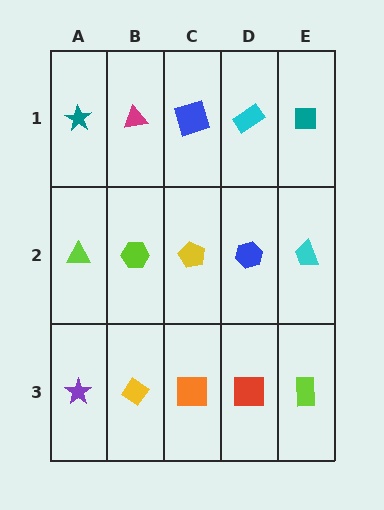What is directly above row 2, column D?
A cyan rectangle.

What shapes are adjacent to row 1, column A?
A lime triangle (row 2, column A), a magenta triangle (row 1, column B).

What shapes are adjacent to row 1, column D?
A blue hexagon (row 2, column D), a blue square (row 1, column C), a teal square (row 1, column E).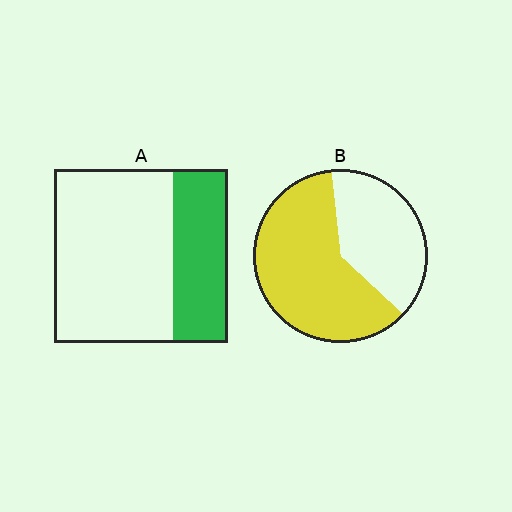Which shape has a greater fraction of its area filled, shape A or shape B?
Shape B.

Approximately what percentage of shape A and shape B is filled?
A is approximately 30% and B is approximately 60%.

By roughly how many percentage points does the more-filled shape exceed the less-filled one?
By roughly 30 percentage points (B over A).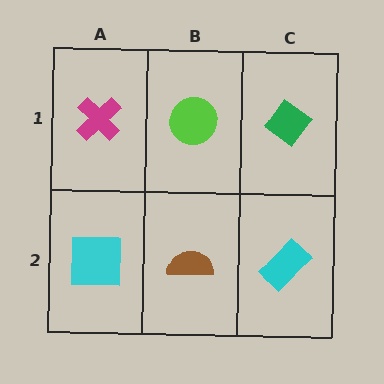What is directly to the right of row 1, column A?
A lime circle.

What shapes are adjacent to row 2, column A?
A magenta cross (row 1, column A), a brown semicircle (row 2, column B).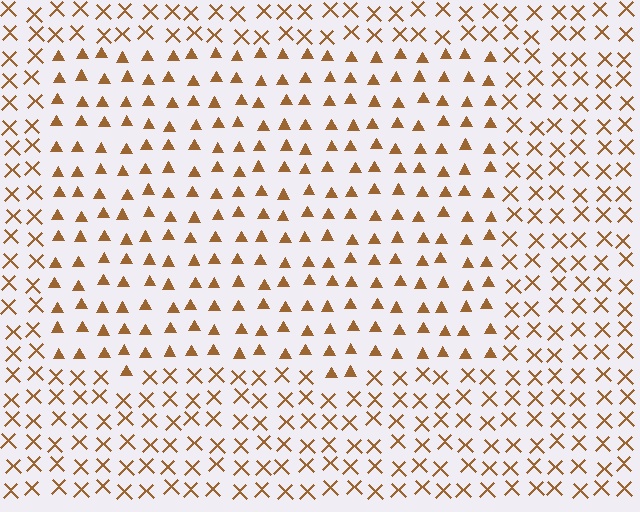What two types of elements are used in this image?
The image uses triangles inside the rectangle region and X marks outside it.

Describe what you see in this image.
The image is filled with small brown elements arranged in a uniform grid. A rectangle-shaped region contains triangles, while the surrounding area contains X marks. The boundary is defined purely by the change in element shape.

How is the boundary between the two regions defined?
The boundary is defined by a change in element shape: triangles inside vs. X marks outside. All elements share the same color and spacing.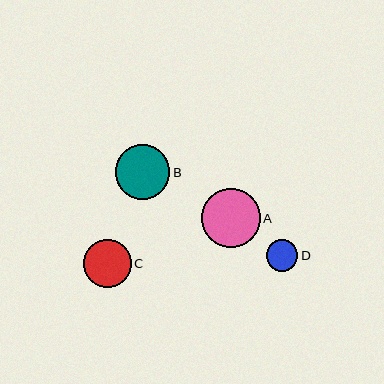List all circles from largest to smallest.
From largest to smallest: A, B, C, D.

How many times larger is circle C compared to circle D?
Circle C is approximately 1.6 times the size of circle D.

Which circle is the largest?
Circle A is the largest with a size of approximately 59 pixels.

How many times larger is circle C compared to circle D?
Circle C is approximately 1.6 times the size of circle D.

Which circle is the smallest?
Circle D is the smallest with a size of approximately 31 pixels.